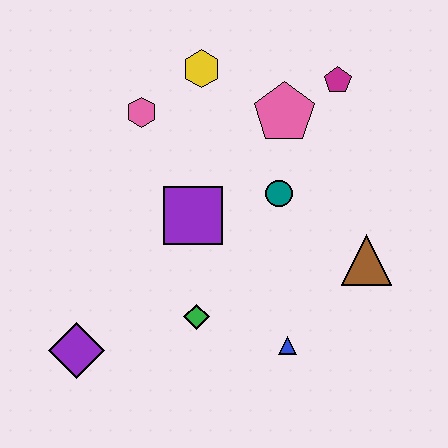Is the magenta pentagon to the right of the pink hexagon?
Yes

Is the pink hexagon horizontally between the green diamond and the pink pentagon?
No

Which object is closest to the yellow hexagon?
The pink hexagon is closest to the yellow hexagon.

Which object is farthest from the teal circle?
The purple diamond is farthest from the teal circle.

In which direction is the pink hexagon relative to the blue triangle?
The pink hexagon is above the blue triangle.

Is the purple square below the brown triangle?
No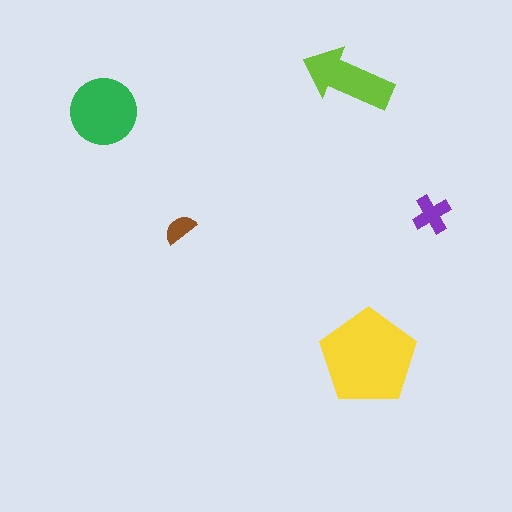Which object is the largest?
The yellow pentagon.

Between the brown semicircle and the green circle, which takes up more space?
The green circle.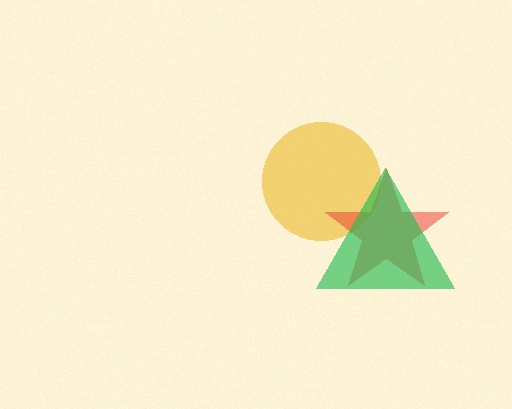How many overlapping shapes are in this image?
There are 3 overlapping shapes in the image.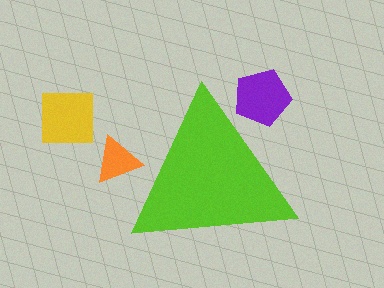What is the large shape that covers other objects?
A lime triangle.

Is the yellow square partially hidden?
No, the yellow square is fully visible.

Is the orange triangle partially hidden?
Yes, the orange triangle is partially hidden behind the lime triangle.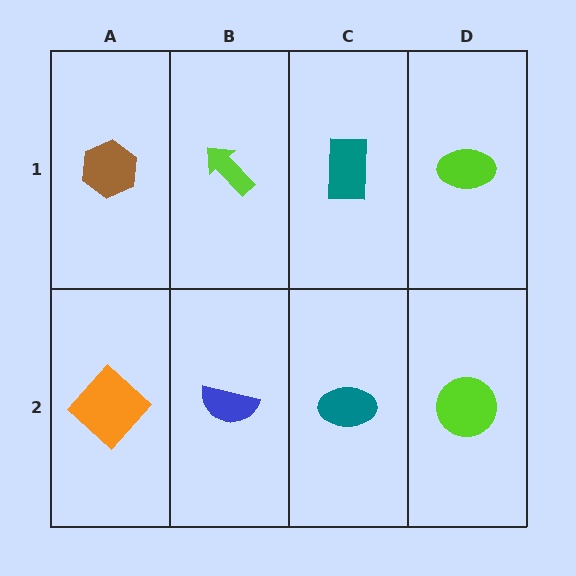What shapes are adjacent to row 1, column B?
A blue semicircle (row 2, column B), a brown hexagon (row 1, column A), a teal rectangle (row 1, column C).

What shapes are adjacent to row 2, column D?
A lime ellipse (row 1, column D), a teal ellipse (row 2, column C).